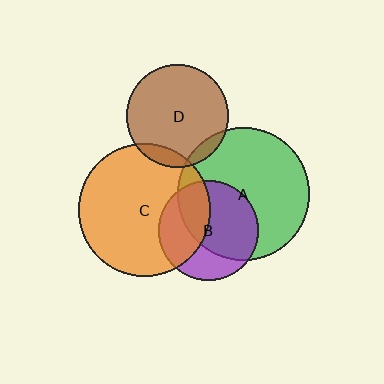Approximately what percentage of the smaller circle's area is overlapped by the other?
Approximately 10%.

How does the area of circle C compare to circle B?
Approximately 1.7 times.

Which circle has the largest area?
Circle A (green).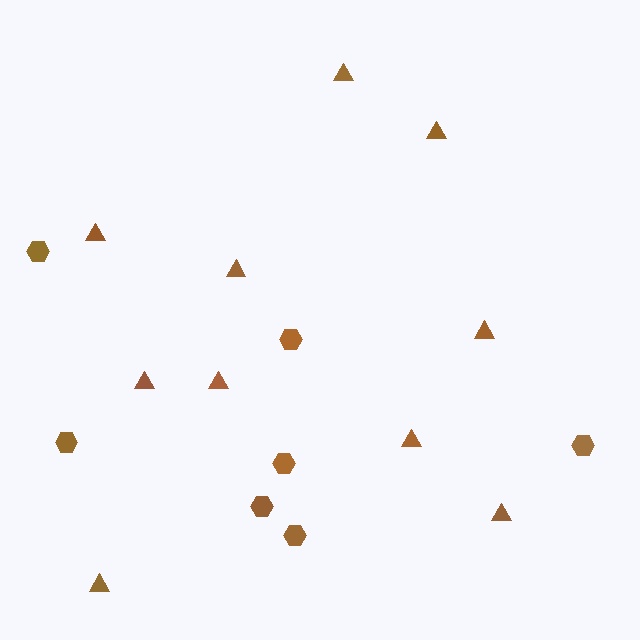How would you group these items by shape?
There are 2 groups: one group of hexagons (7) and one group of triangles (10).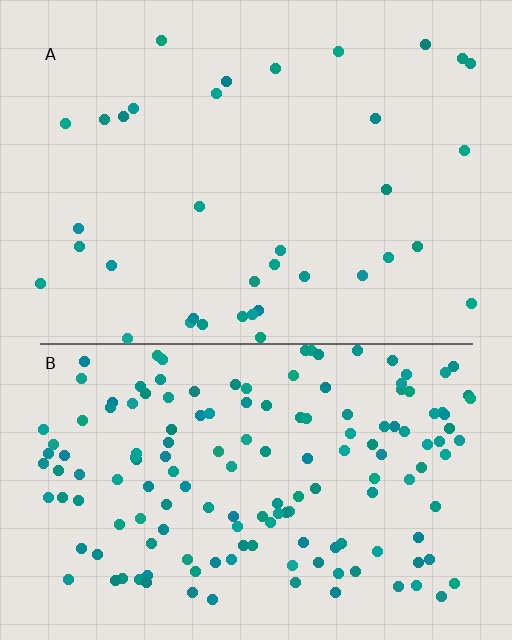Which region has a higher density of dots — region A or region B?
B (the bottom).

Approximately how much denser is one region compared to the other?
Approximately 4.3× — region B over region A.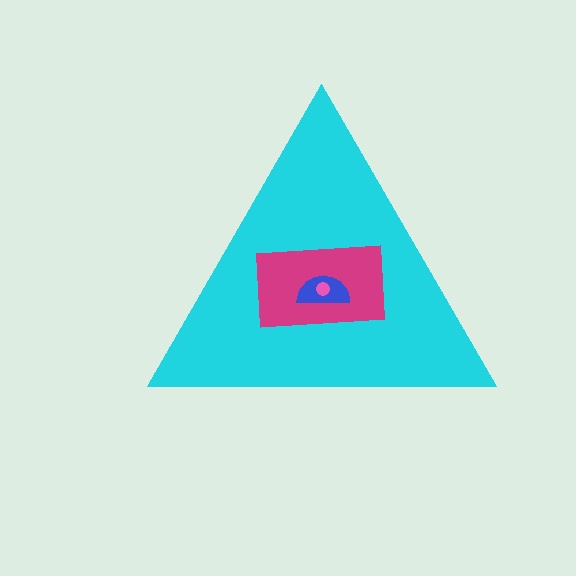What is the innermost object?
The pink circle.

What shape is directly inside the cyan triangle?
The magenta rectangle.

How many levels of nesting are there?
4.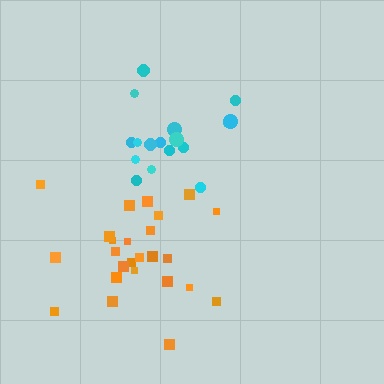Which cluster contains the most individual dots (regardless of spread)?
Orange (25).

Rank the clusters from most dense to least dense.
cyan, orange.